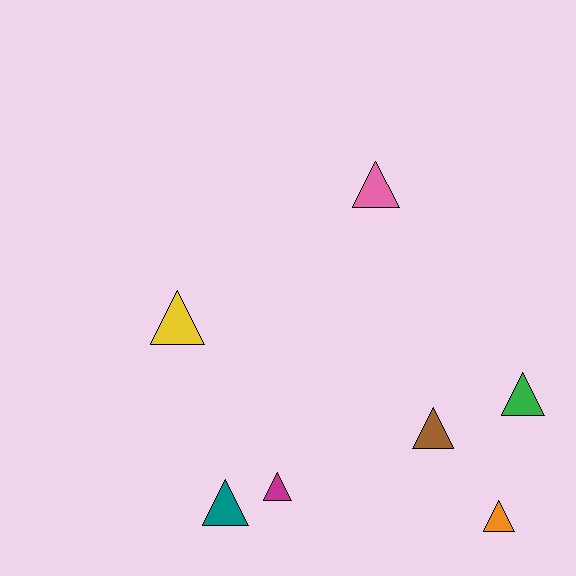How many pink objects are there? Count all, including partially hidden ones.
There is 1 pink object.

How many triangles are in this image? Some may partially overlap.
There are 7 triangles.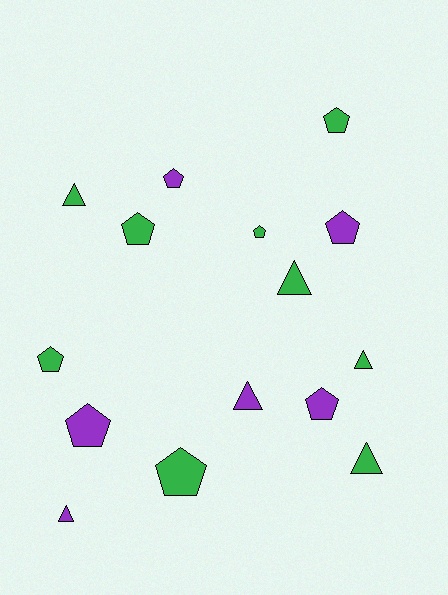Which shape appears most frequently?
Pentagon, with 9 objects.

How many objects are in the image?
There are 15 objects.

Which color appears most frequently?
Green, with 9 objects.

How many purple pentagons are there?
There are 4 purple pentagons.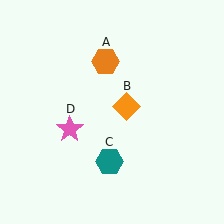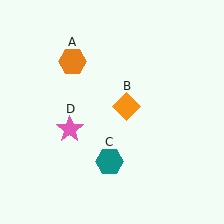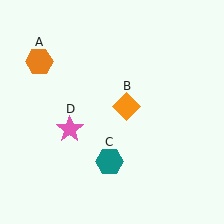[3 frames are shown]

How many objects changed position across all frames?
1 object changed position: orange hexagon (object A).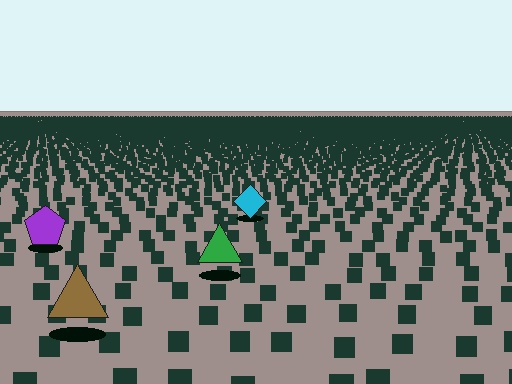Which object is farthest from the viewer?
The cyan diamond is farthest from the viewer. It appears smaller and the ground texture around it is denser.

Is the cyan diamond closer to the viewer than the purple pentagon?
No. The purple pentagon is closer — you can tell from the texture gradient: the ground texture is coarser near it.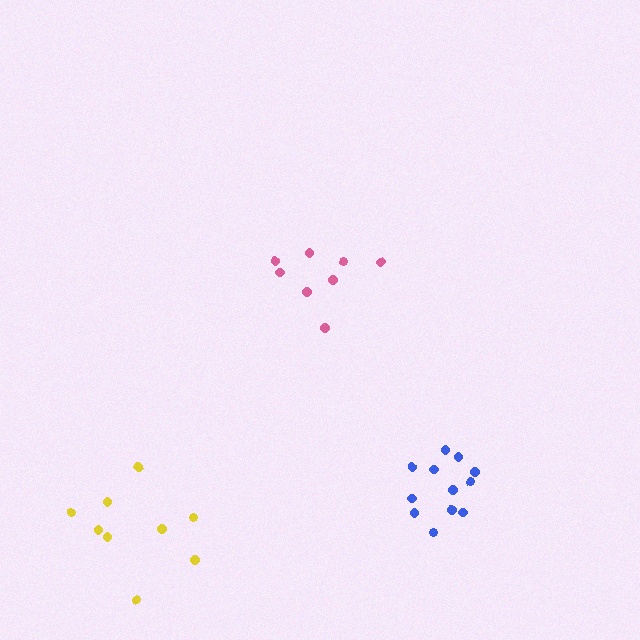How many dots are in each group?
Group 1: 8 dots, Group 2: 9 dots, Group 3: 12 dots (29 total).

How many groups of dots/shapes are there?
There are 3 groups.